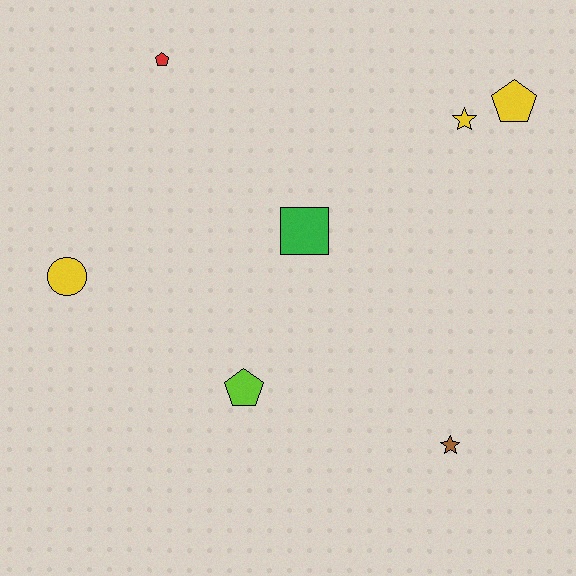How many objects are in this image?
There are 7 objects.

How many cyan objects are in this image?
There are no cyan objects.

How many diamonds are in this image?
There are no diamonds.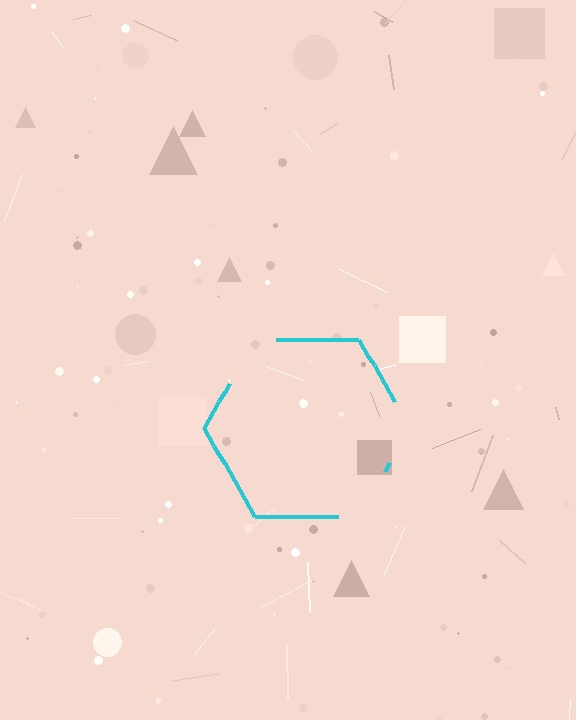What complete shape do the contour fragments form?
The contour fragments form a hexagon.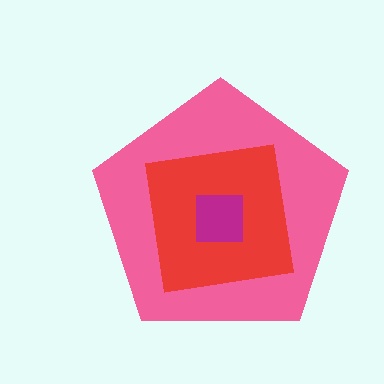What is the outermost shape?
The pink pentagon.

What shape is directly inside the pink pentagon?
The red square.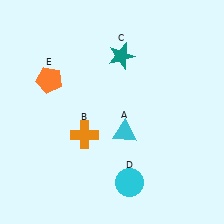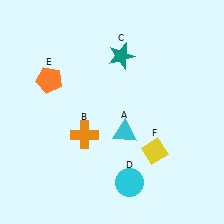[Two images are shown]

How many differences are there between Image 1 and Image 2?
There is 1 difference between the two images.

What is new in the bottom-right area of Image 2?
A yellow diamond (F) was added in the bottom-right area of Image 2.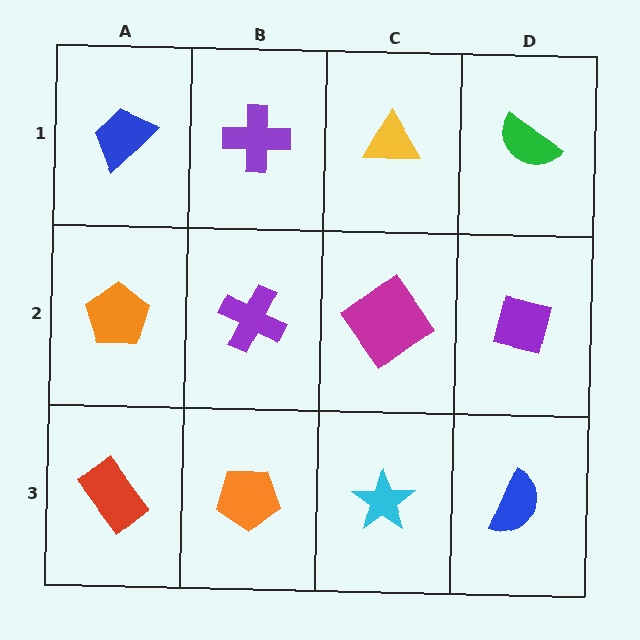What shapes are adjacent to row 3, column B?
A purple cross (row 2, column B), a red rectangle (row 3, column A), a cyan star (row 3, column C).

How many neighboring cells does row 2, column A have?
3.